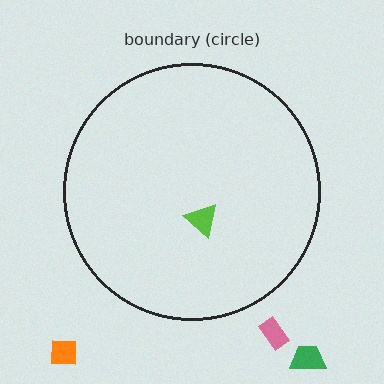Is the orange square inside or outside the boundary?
Outside.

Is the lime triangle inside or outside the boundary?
Inside.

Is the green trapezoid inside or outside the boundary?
Outside.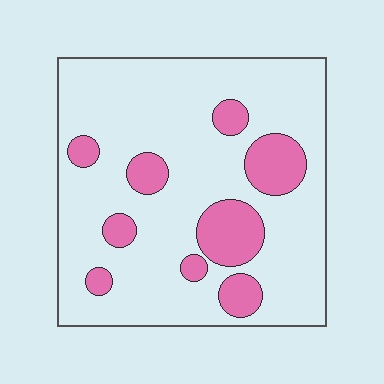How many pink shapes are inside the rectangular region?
9.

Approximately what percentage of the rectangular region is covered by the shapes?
Approximately 20%.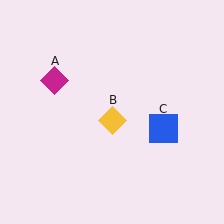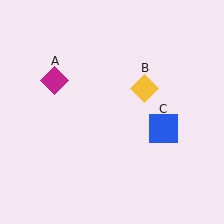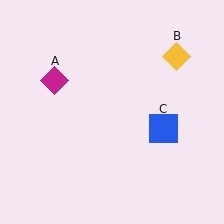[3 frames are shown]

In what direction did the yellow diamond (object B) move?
The yellow diamond (object B) moved up and to the right.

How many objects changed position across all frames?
1 object changed position: yellow diamond (object B).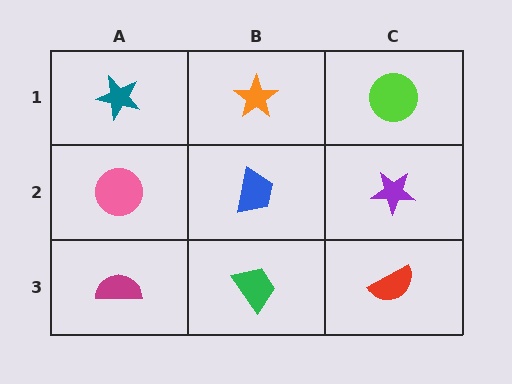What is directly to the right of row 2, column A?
A blue trapezoid.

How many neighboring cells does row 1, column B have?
3.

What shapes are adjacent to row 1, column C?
A purple star (row 2, column C), an orange star (row 1, column B).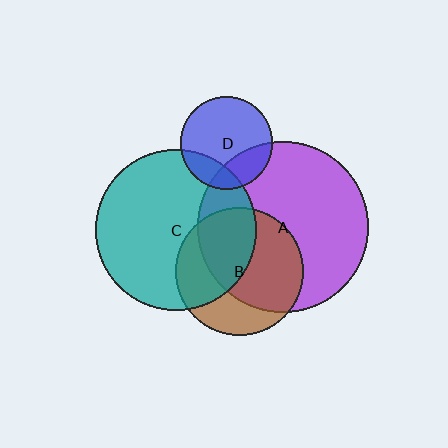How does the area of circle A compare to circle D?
Approximately 3.4 times.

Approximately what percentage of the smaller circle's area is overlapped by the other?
Approximately 25%.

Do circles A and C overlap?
Yes.